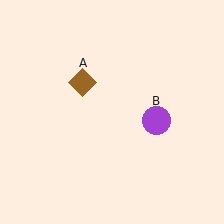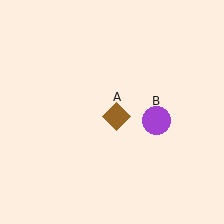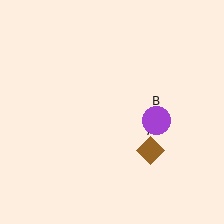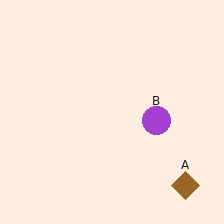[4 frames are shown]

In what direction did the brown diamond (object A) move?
The brown diamond (object A) moved down and to the right.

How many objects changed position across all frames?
1 object changed position: brown diamond (object A).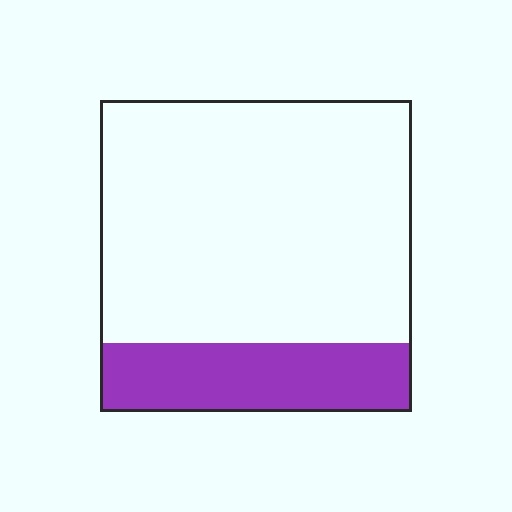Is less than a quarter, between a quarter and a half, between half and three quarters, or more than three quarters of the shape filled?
Less than a quarter.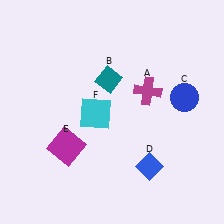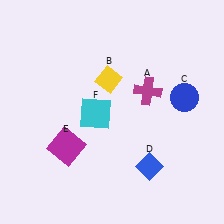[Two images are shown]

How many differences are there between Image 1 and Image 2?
There is 1 difference between the two images.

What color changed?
The diamond (B) changed from teal in Image 1 to yellow in Image 2.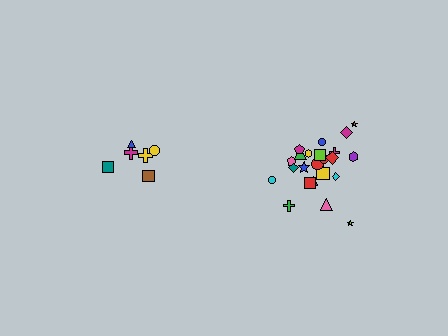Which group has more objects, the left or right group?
The right group.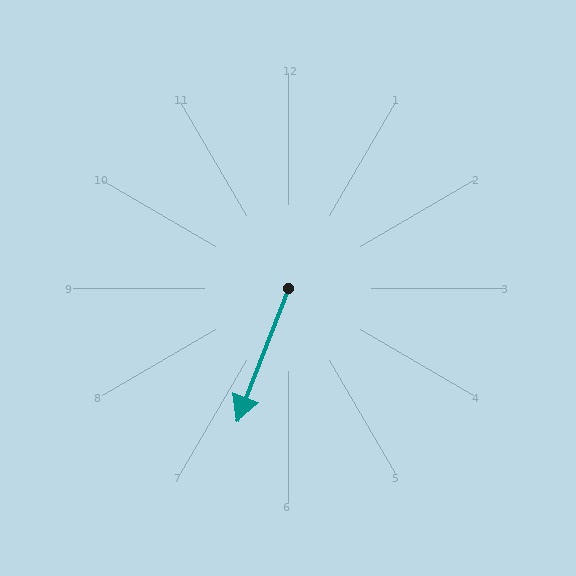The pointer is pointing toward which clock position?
Roughly 7 o'clock.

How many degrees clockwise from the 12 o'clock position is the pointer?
Approximately 201 degrees.